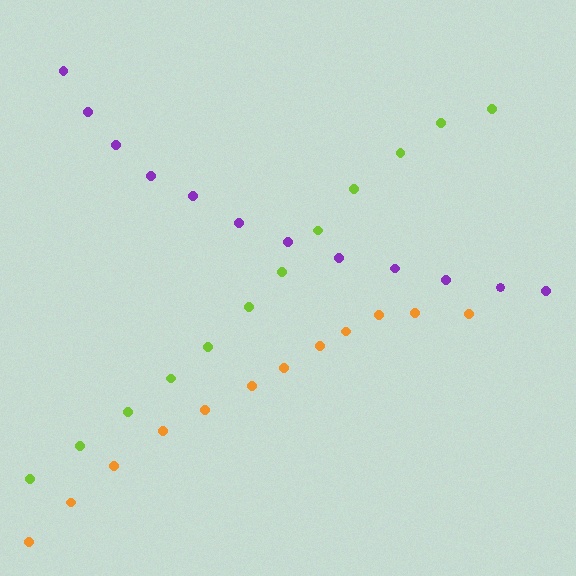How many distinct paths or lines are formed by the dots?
There are 3 distinct paths.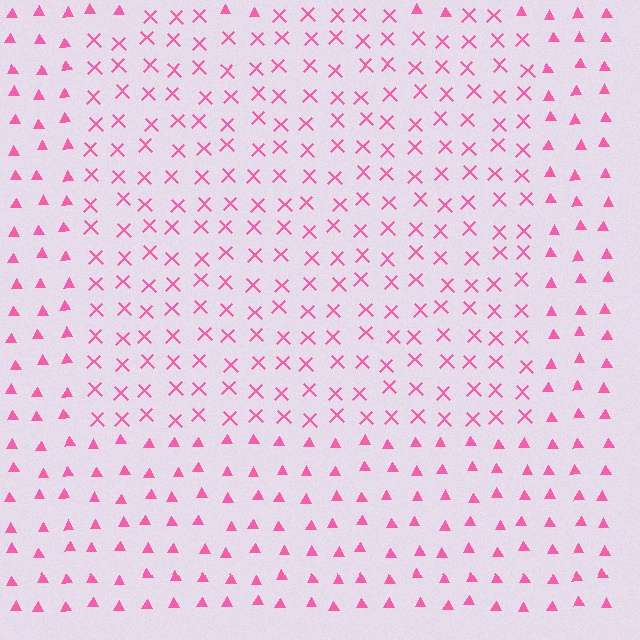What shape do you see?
I see a rectangle.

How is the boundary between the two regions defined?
The boundary is defined by a change in element shape: X marks inside vs. triangles outside. All elements share the same color and spacing.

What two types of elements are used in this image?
The image uses X marks inside the rectangle region and triangles outside it.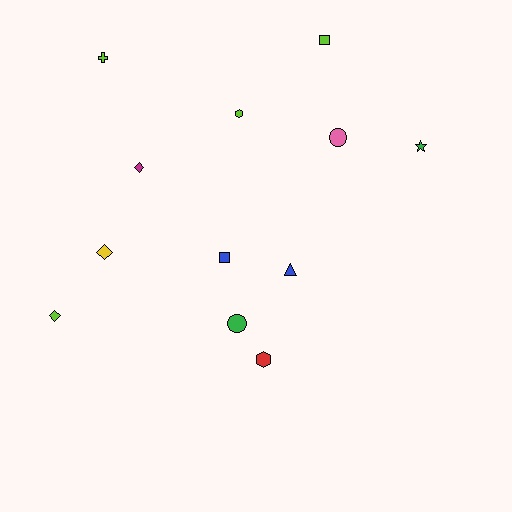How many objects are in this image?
There are 12 objects.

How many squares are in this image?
There are 2 squares.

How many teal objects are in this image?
There are no teal objects.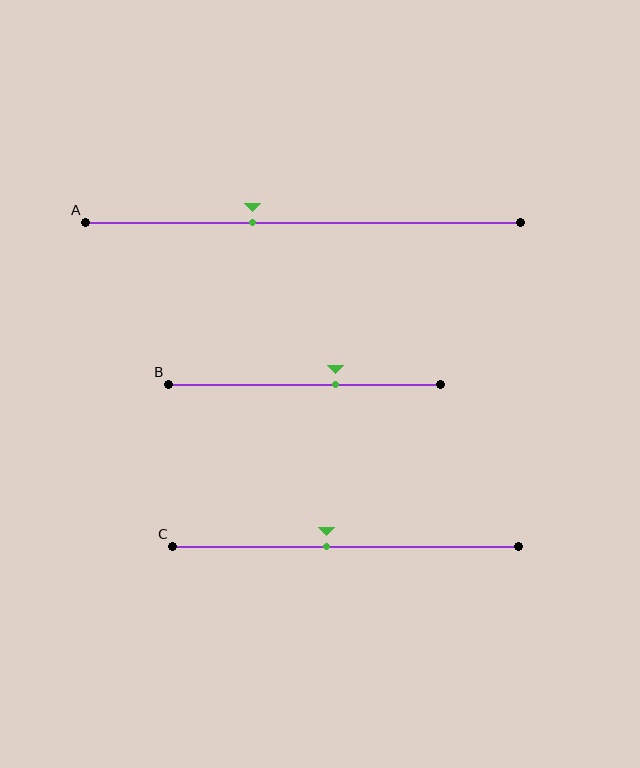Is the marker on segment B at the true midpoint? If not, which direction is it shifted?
No, the marker on segment B is shifted to the right by about 12% of the segment length.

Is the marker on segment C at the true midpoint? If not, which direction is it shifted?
No, the marker on segment C is shifted to the left by about 6% of the segment length.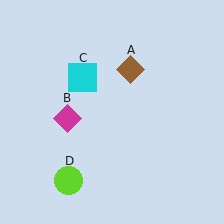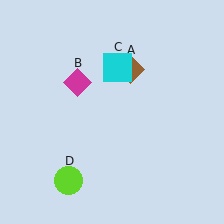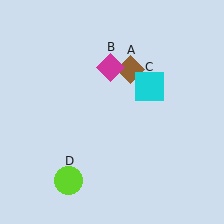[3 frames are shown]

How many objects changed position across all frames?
2 objects changed position: magenta diamond (object B), cyan square (object C).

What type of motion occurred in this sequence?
The magenta diamond (object B), cyan square (object C) rotated clockwise around the center of the scene.